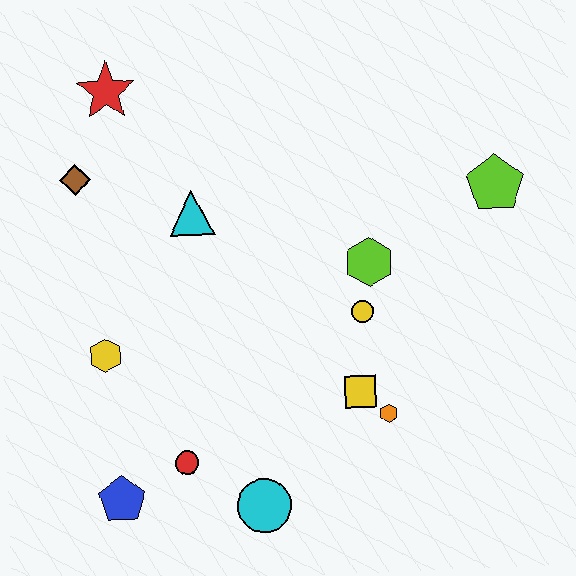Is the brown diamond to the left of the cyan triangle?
Yes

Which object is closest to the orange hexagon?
The yellow square is closest to the orange hexagon.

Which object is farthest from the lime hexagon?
The blue pentagon is farthest from the lime hexagon.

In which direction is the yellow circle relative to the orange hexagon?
The yellow circle is above the orange hexagon.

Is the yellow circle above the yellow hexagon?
Yes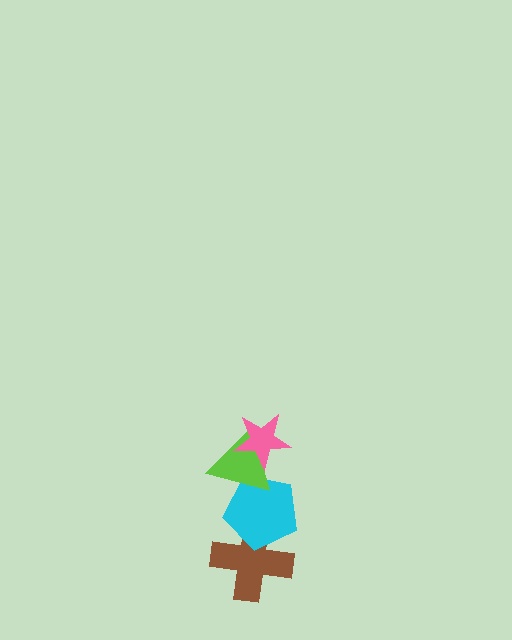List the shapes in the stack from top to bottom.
From top to bottom: the pink star, the lime triangle, the cyan pentagon, the brown cross.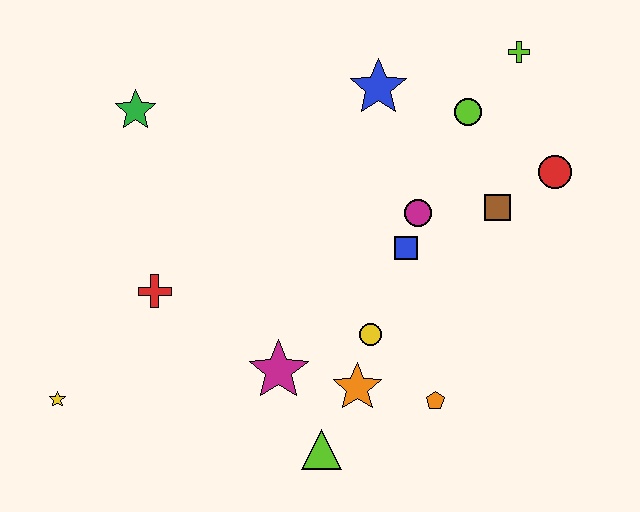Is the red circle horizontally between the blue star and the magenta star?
No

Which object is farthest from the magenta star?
The lime cross is farthest from the magenta star.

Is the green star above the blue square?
Yes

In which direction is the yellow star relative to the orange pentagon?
The yellow star is to the left of the orange pentagon.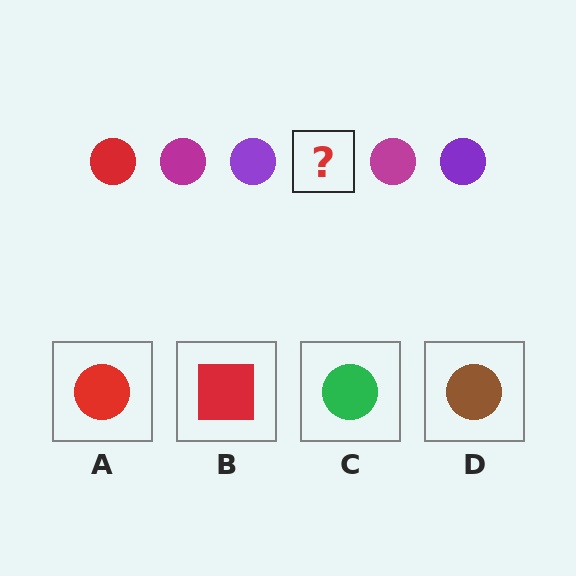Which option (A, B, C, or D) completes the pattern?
A.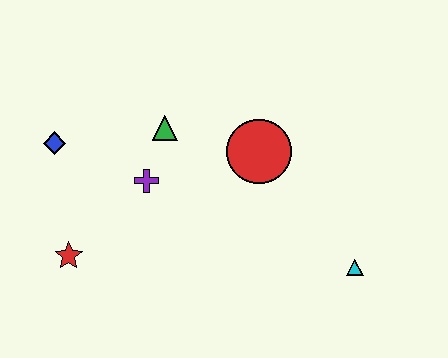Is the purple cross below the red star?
No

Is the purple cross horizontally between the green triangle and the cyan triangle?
No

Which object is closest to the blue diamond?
The purple cross is closest to the blue diamond.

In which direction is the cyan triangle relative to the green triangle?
The cyan triangle is to the right of the green triangle.